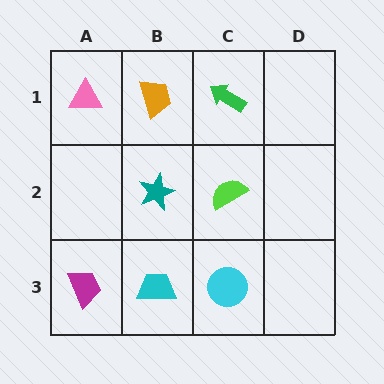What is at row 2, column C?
A lime semicircle.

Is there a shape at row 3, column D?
No, that cell is empty.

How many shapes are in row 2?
2 shapes.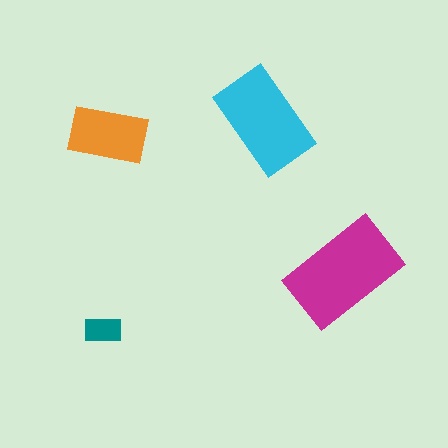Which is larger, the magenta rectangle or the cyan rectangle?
The magenta one.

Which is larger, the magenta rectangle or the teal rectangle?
The magenta one.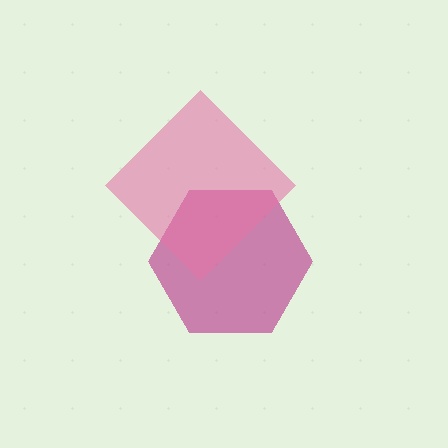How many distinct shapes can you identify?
There are 2 distinct shapes: a magenta hexagon, a pink diamond.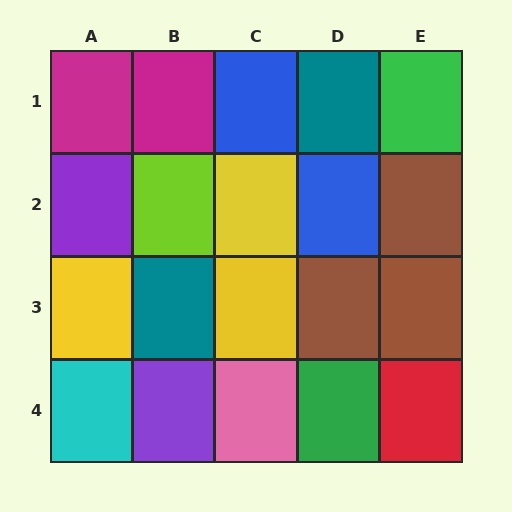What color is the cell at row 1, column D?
Teal.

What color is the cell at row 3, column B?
Teal.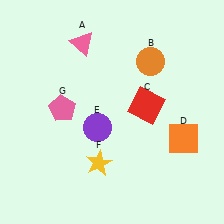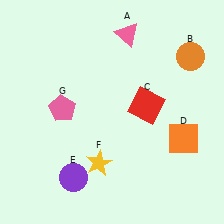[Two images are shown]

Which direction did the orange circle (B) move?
The orange circle (B) moved right.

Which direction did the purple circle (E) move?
The purple circle (E) moved down.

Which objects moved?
The objects that moved are: the pink triangle (A), the orange circle (B), the purple circle (E).